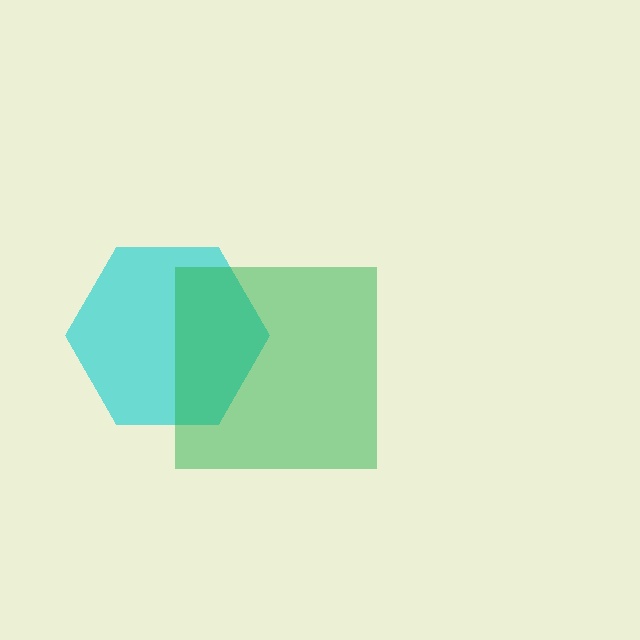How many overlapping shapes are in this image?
There are 2 overlapping shapes in the image.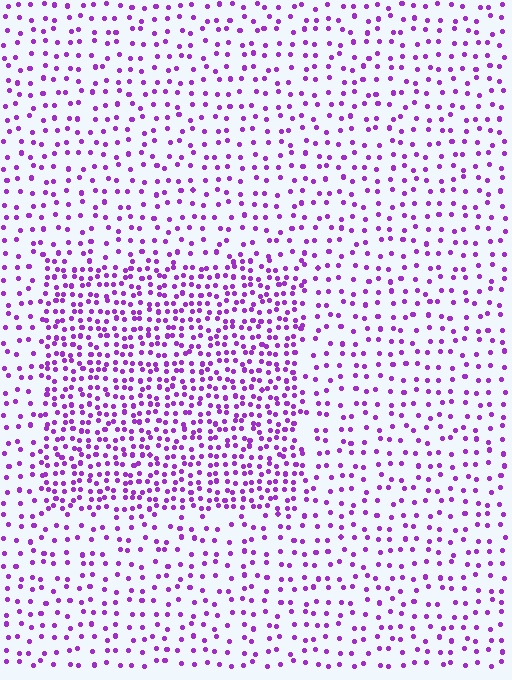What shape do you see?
I see a rectangle.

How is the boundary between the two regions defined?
The boundary is defined by a change in element density (approximately 2.1x ratio). All elements are the same color, size, and shape.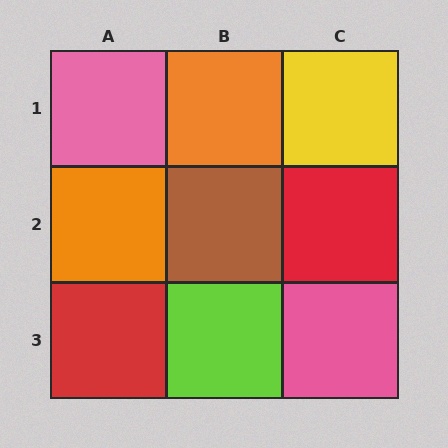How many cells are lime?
1 cell is lime.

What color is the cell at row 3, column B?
Lime.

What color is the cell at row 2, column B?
Brown.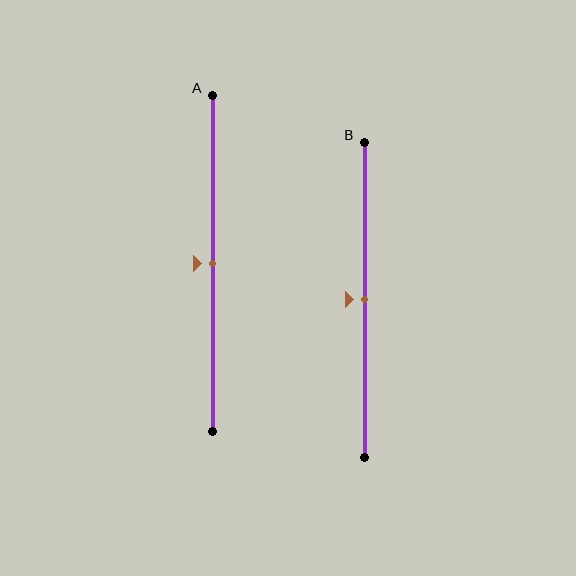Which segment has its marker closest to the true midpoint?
Segment A has its marker closest to the true midpoint.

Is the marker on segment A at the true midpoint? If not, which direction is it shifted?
Yes, the marker on segment A is at the true midpoint.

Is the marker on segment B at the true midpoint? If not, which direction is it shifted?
Yes, the marker on segment B is at the true midpoint.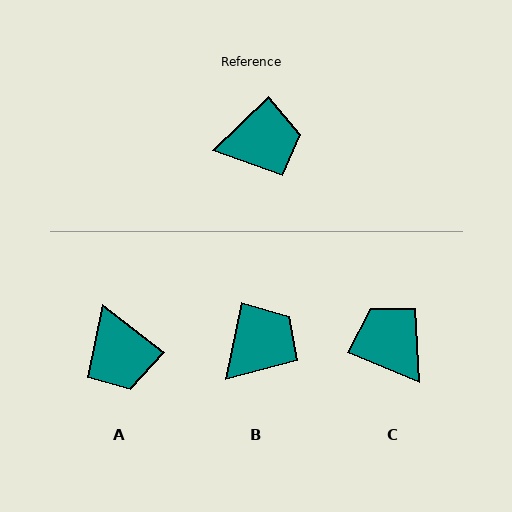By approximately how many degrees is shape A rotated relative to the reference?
Approximately 82 degrees clockwise.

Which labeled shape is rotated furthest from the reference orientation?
C, about 113 degrees away.